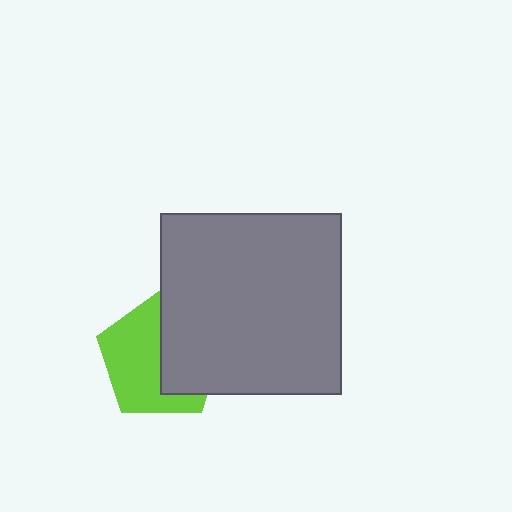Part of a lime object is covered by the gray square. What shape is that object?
It is a pentagon.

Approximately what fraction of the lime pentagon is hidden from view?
Roughly 45% of the lime pentagon is hidden behind the gray square.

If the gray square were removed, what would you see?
You would see the complete lime pentagon.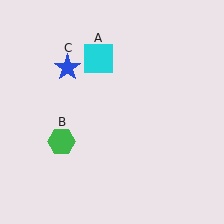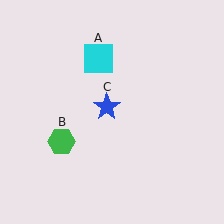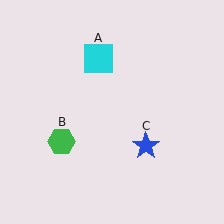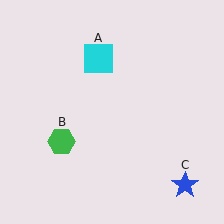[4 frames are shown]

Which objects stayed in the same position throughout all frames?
Cyan square (object A) and green hexagon (object B) remained stationary.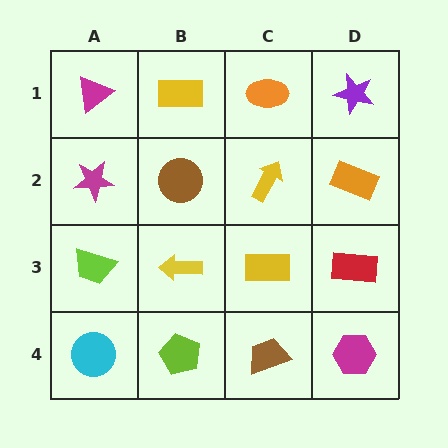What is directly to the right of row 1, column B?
An orange ellipse.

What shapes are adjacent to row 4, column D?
A red rectangle (row 3, column D), a brown trapezoid (row 4, column C).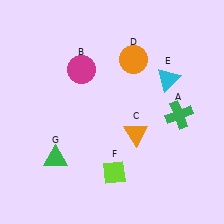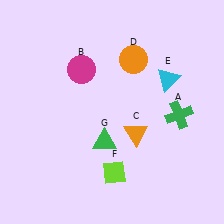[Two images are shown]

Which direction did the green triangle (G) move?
The green triangle (G) moved right.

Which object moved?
The green triangle (G) moved right.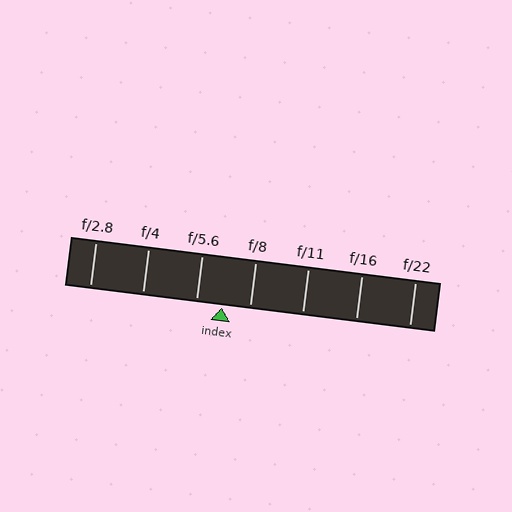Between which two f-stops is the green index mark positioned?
The index mark is between f/5.6 and f/8.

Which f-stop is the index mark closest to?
The index mark is closest to f/5.6.